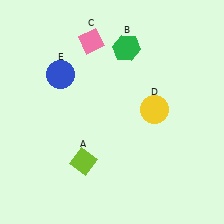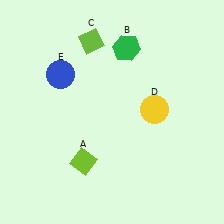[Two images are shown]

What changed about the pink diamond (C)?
In Image 1, C is pink. In Image 2, it changed to lime.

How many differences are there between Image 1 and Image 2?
There is 1 difference between the two images.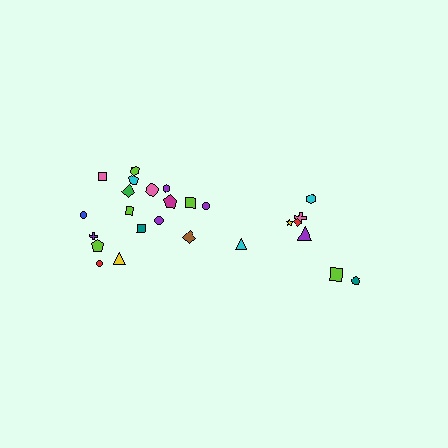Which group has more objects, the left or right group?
The left group.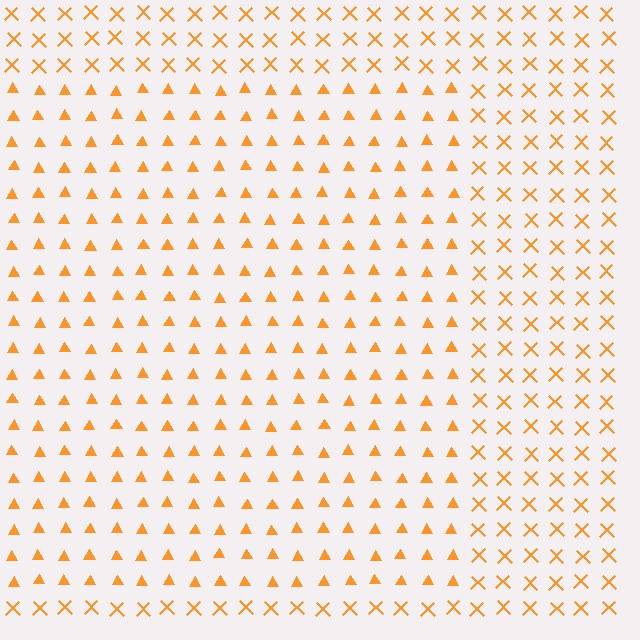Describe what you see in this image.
The image is filled with small orange elements arranged in a uniform grid. A rectangle-shaped region contains triangles, while the surrounding area contains X marks. The boundary is defined purely by the change in element shape.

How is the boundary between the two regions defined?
The boundary is defined by a change in element shape: triangles inside vs. X marks outside. All elements share the same color and spacing.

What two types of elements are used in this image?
The image uses triangles inside the rectangle region and X marks outside it.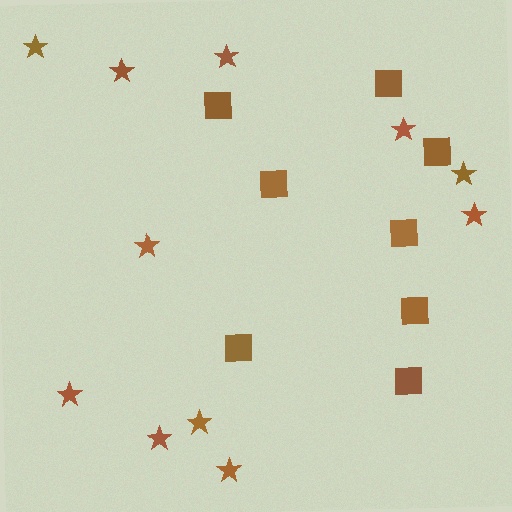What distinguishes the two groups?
There are 2 groups: one group of squares (8) and one group of stars (11).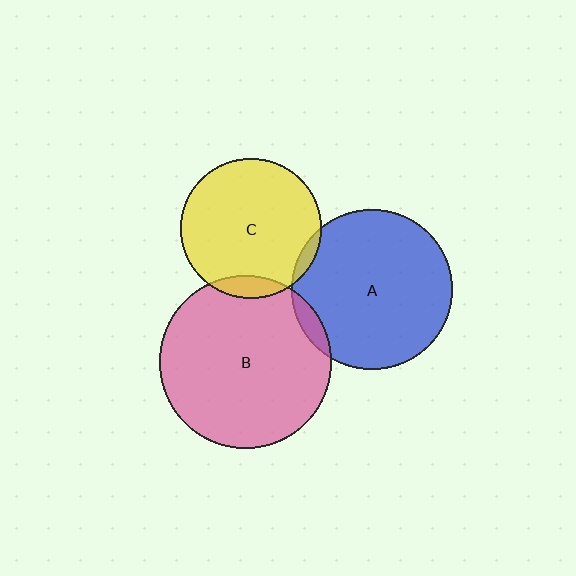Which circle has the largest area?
Circle B (pink).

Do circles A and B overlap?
Yes.